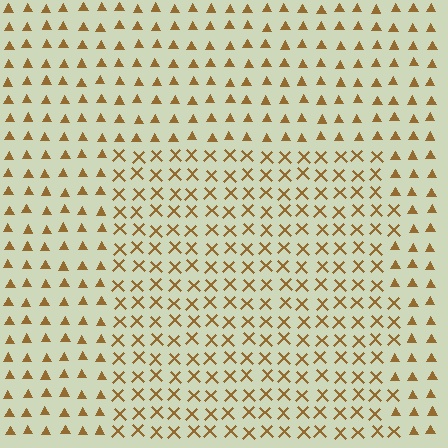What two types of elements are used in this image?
The image uses X marks inside the rectangle region and triangles outside it.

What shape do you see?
I see a rectangle.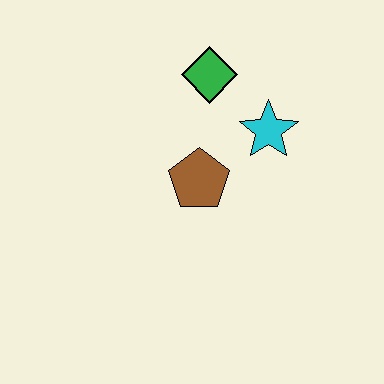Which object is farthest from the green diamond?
The brown pentagon is farthest from the green diamond.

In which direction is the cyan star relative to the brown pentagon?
The cyan star is to the right of the brown pentagon.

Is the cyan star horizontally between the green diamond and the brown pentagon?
No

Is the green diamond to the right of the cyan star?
No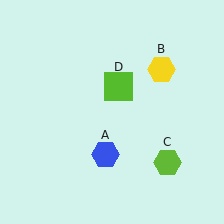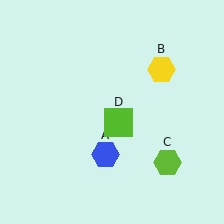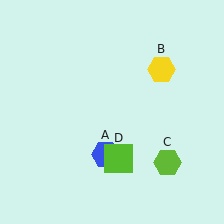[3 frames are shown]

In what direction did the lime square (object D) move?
The lime square (object D) moved down.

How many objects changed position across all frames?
1 object changed position: lime square (object D).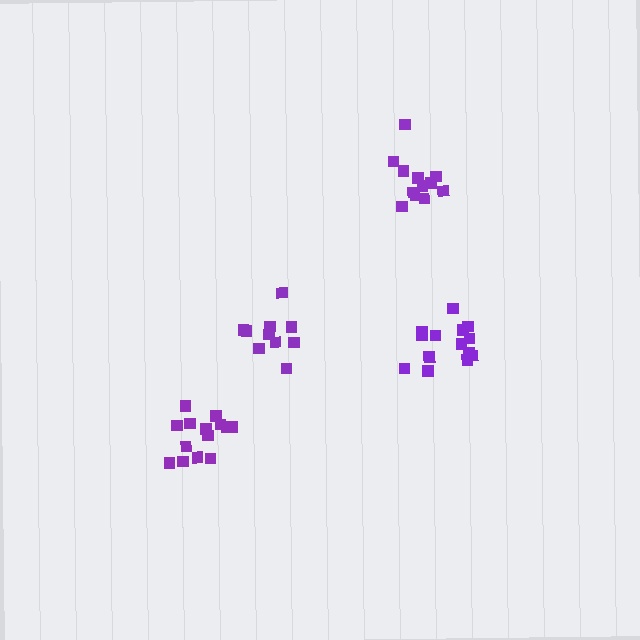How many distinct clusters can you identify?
There are 4 distinct clusters.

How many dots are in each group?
Group 1: 14 dots, Group 2: 12 dots, Group 3: 10 dots, Group 4: 14 dots (50 total).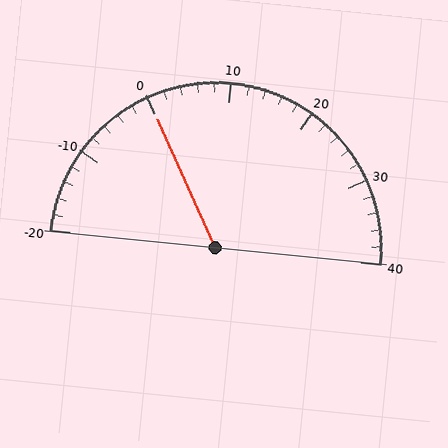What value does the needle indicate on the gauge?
The needle indicates approximately 0.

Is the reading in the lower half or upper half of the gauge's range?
The reading is in the lower half of the range (-20 to 40).